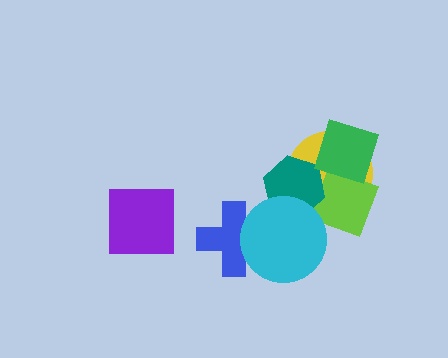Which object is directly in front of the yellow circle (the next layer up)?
The lime diamond is directly in front of the yellow circle.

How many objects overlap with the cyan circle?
3 objects overlap with the cyan circle.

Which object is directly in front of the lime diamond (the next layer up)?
The teal hexagon is directly in front of the lime diamond.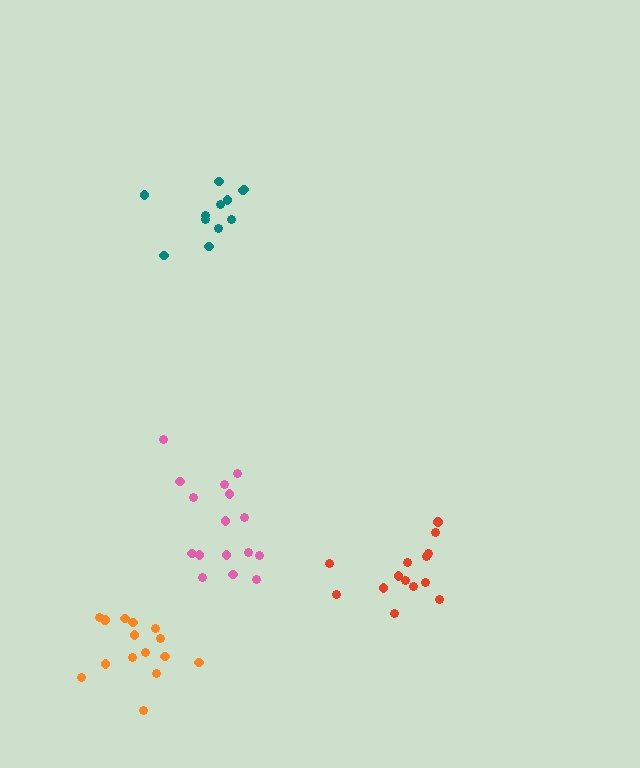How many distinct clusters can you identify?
There are 4 distinct clusters.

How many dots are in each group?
Group 1: 15 dots, Group 2: 16 dots, Group 3: 12 dots, Group 4: 14 dots (57 total).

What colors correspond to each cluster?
The clusters are colored: orange, pink, teal, red.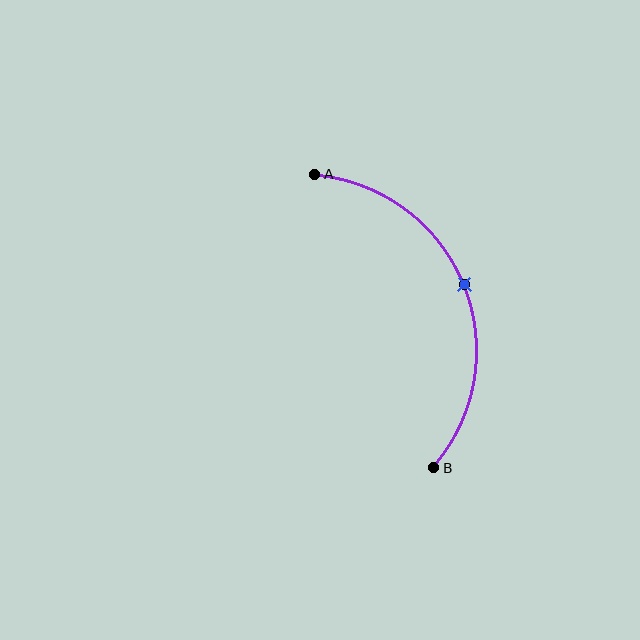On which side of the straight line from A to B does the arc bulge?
The arc bulges to the right of the straight line connecting A and B.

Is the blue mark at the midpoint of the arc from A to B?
Yes. The blue mark lies on the arc at equal arc-length from both A and B — it is the arc midpoint.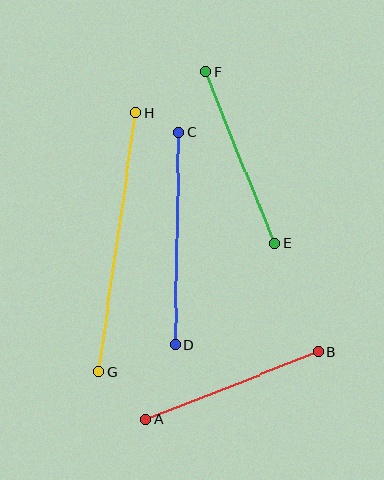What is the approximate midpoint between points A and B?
The midpoint is at approximately (232, 386) pixels.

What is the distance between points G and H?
The distance is approximately 261 pixels.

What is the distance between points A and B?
The distance is approximately 185 pixels.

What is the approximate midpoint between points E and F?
The midpoint is at approximately (240, 158) pixels.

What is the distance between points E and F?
The distance is approximately 185 pixels.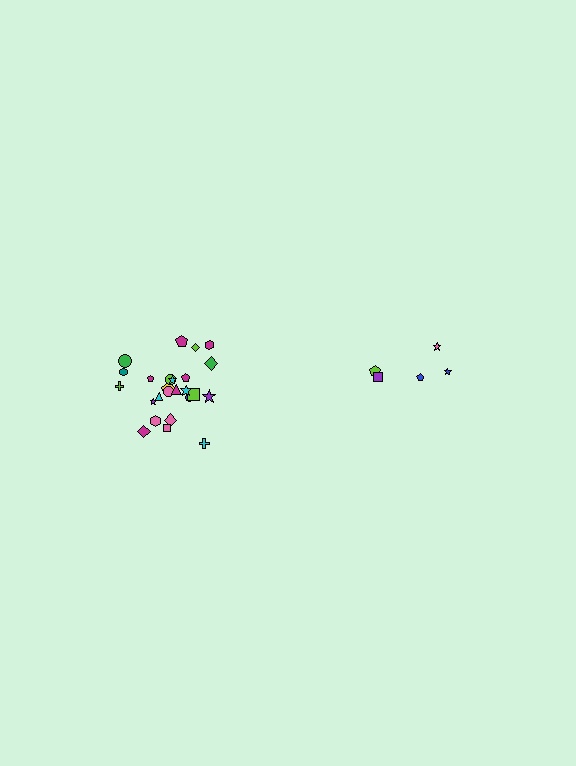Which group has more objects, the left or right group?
The left group.